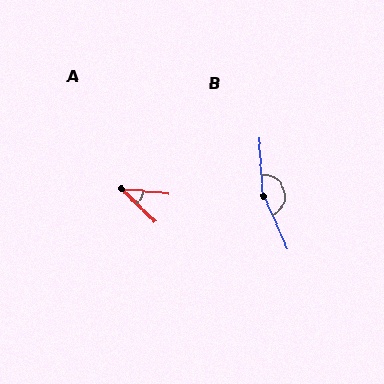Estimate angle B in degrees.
Approximately 159 degrees.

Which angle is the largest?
B, at approximately 159 degrees.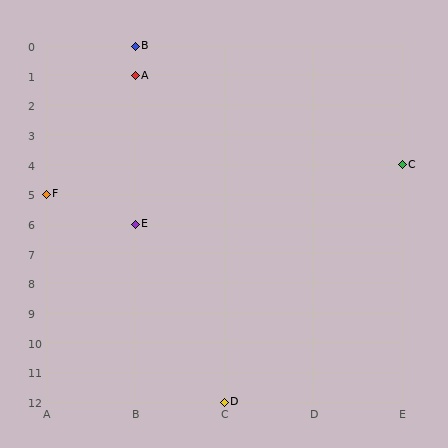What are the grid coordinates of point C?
Point C is at grid coordinates (E, 4).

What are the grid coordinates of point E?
Point E is at grid coordinates (B, 6).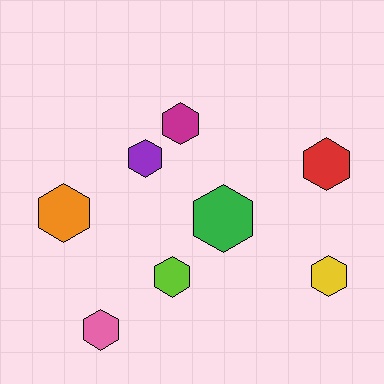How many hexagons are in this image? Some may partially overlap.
There are 8 hexagons.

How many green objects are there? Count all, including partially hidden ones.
There is 1 green object.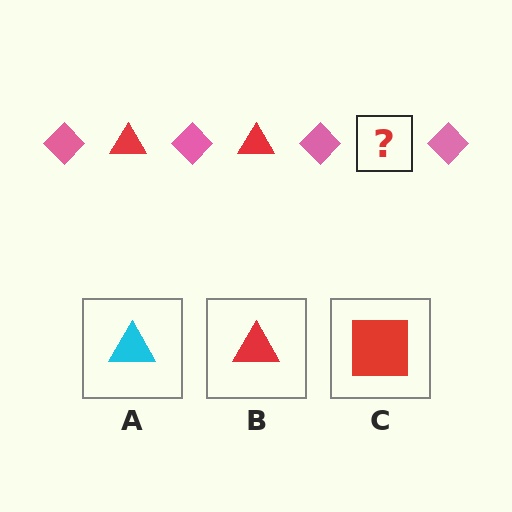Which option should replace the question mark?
Option B.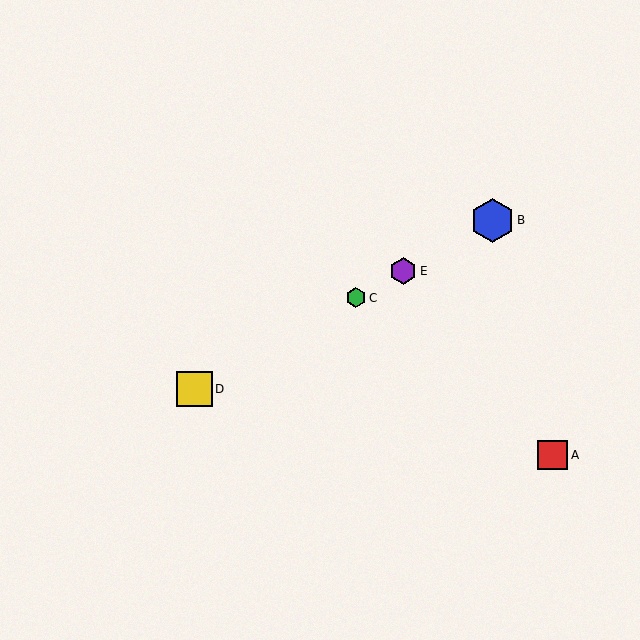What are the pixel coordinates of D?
Object D is at (194, 389).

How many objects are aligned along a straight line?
4 objects (B, C, D, E) are aligned along a straight line.